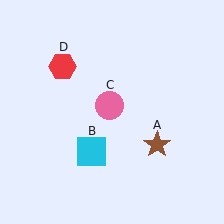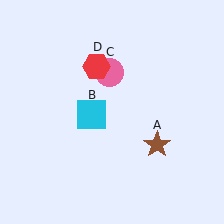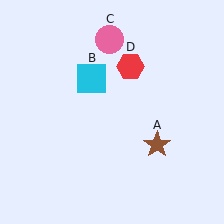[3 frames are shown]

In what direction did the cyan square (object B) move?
The cyan square (object B) moved up.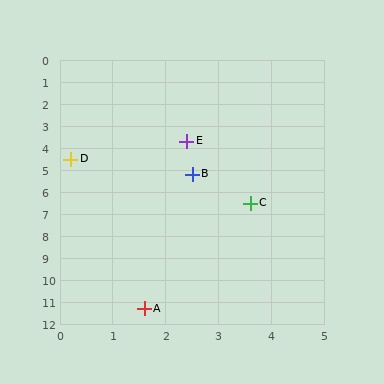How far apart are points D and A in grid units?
Points D and A are about 6.9 grid units apart.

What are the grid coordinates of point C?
Point C is at approximately (3.6, 6.5).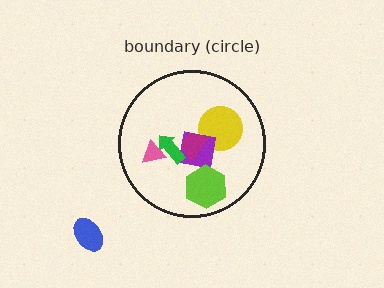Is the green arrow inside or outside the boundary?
Inside.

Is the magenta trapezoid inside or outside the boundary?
Inside.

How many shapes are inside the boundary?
6 inside, 1 outside.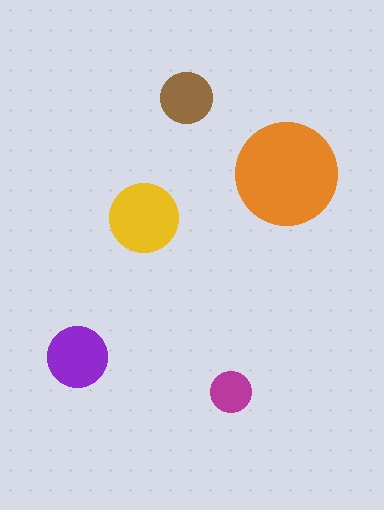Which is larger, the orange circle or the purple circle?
The orange one.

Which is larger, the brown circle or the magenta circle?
The brown one.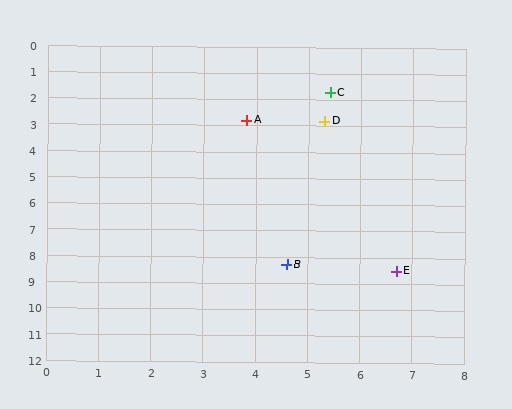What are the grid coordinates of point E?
Point E is at approximately (6.7, 8.5).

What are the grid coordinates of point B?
Point B is at approximately (4.6, 8.3).